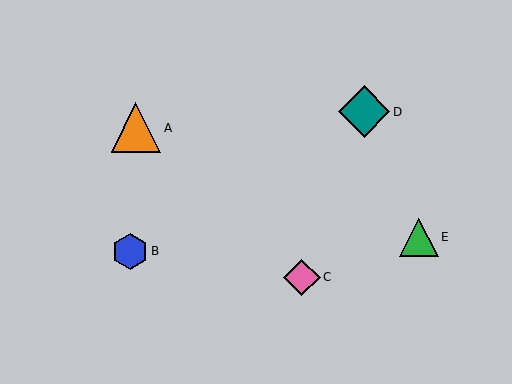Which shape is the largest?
The teal diamond (labeled D) is the largest.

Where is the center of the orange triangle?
The center of the orange triangle is at (136, 128).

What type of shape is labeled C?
Shape C is a pink diamond.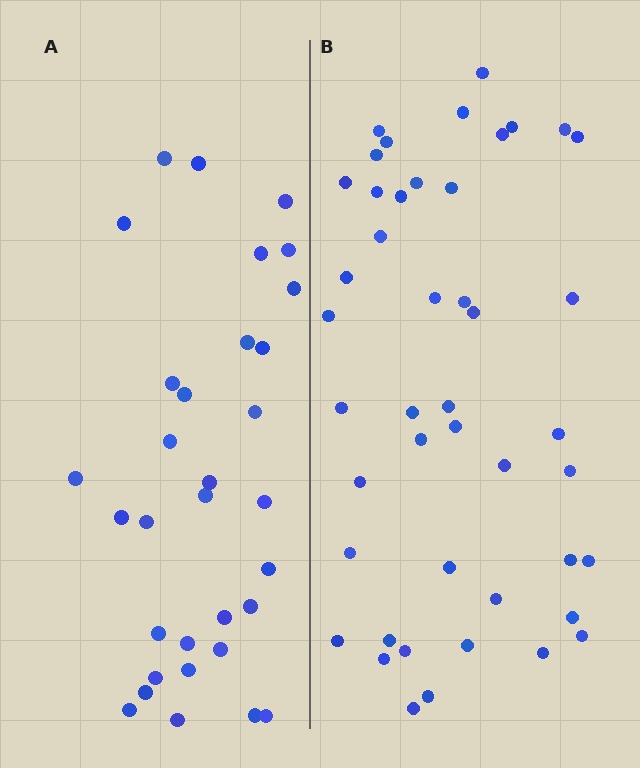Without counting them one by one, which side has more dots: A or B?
Region B (the right region) has more dots.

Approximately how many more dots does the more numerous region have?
Region B has approximately 15 more dots than region A.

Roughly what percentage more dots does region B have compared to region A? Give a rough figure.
About 40% more.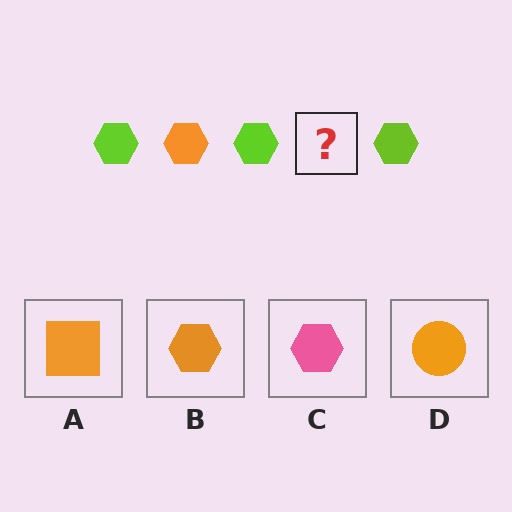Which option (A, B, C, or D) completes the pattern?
B.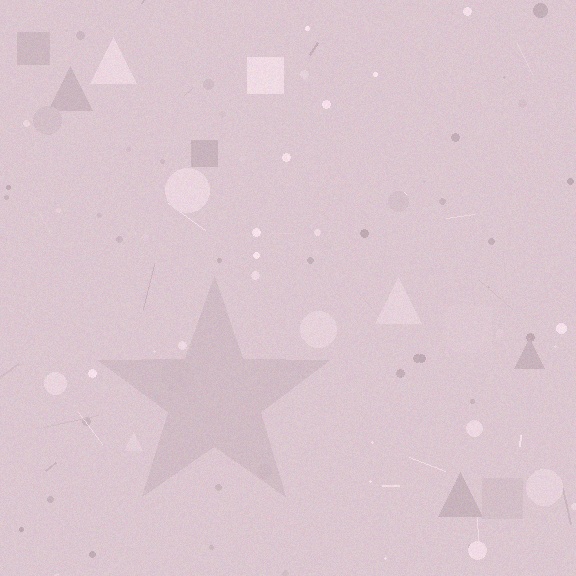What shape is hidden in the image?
A star is hidden in the image.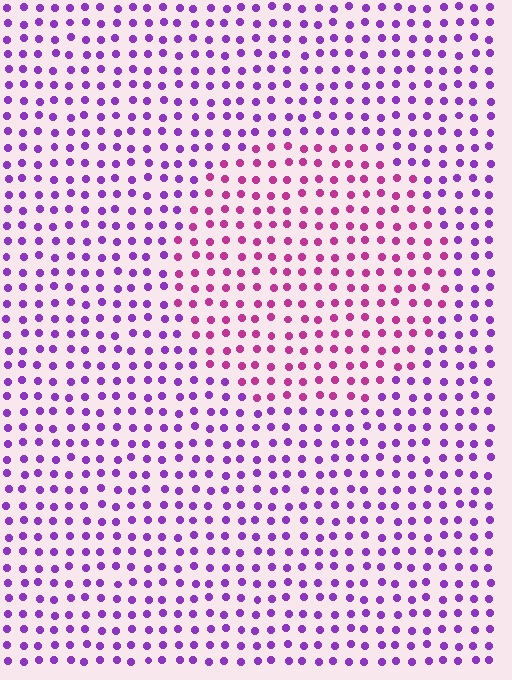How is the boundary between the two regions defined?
The boundary is defined purely by a slight shift in hue (about 40 degrees). Spacing, size, and orientation are identical on both sides.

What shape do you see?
I see a circle.